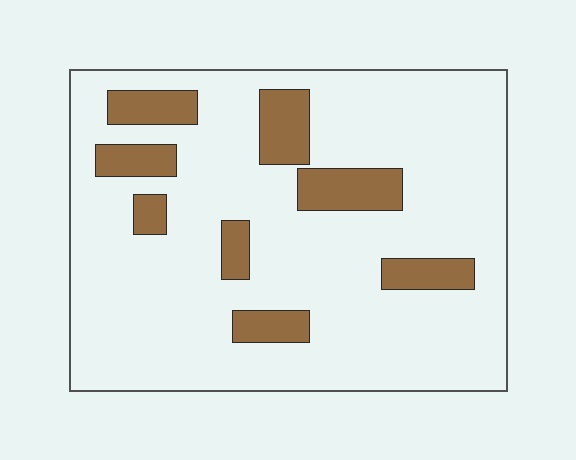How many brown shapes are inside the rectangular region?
8.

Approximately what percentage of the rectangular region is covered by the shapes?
Approximately 15%.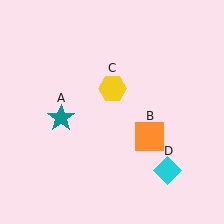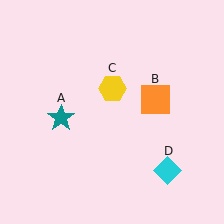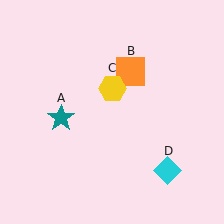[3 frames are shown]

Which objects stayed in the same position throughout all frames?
Teal star (object A) and yellow hexagon (object C) and cyan diamond (object D) remained stationary.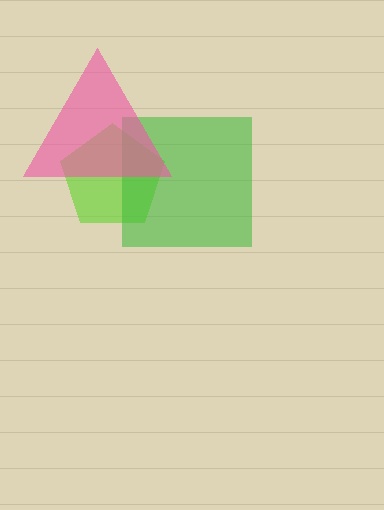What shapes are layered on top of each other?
The layered shapes are: a lime pentagon, a green square, a pink triangle.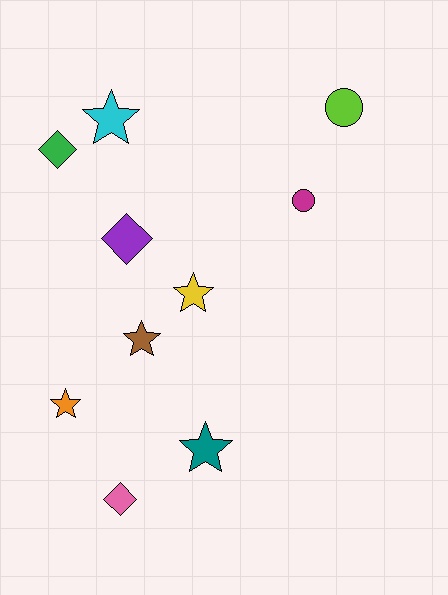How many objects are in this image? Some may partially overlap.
There are 10 objects.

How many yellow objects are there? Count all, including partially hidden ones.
There is 1 yellow object.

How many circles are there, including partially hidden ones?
There are 2 circles.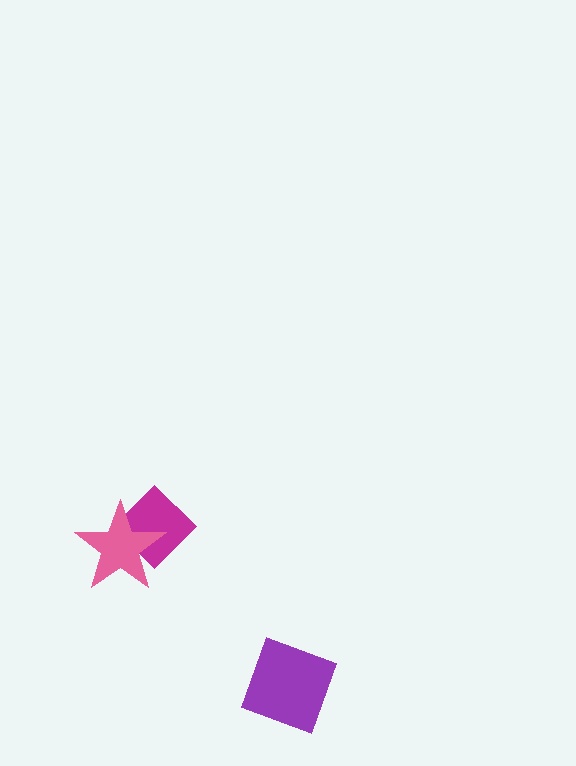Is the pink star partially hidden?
No, no other shape covers it.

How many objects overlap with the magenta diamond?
1 object overlaps with the magenta diamond.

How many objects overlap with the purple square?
0 objects overlap with the purple square.